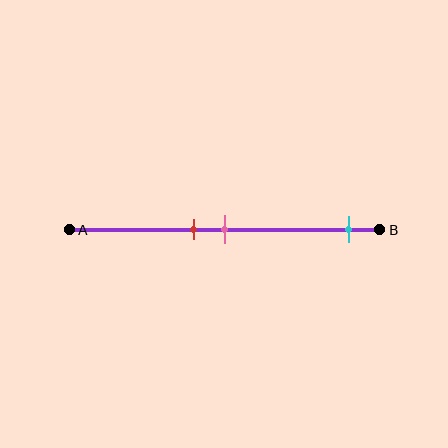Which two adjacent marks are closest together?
The red and pink marks are the closest adjacent pair.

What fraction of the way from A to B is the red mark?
The red mark is approximately 40% (0.4) of the way from A to B.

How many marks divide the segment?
There are 3 marks dividing the segment.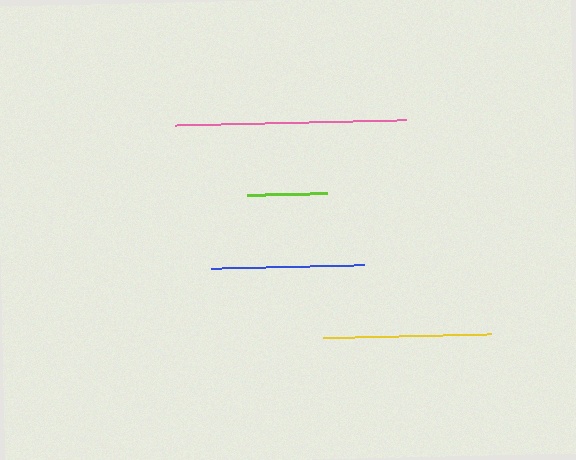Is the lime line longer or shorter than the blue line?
The blue line is longer than the lime line.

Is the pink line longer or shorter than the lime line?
The pink line is longer than the lime line.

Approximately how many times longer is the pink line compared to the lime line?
The pink line is approximately 2.9 times the length of the lime line.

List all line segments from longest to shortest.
From longest to shortest: pink, yellow, blue, lime.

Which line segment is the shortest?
The lime line is the shortest at approximately 80 pixels.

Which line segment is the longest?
The pink line is the longest at approximately 230 pixels.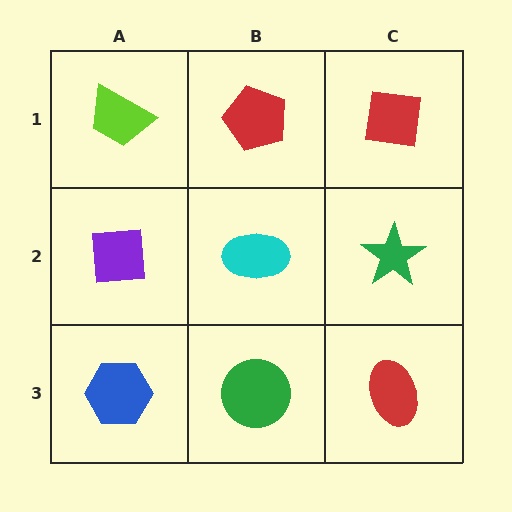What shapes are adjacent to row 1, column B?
A cyan ellipse (row 2, column B), a lime trapezoid (row 1, column A), a red square (row 1, column C).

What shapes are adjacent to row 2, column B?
A red pentagon (row 1, column B), a green circle (row 3, column B), a purple square (row 2, column A), a green star (row 2, column C).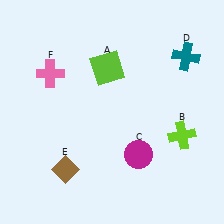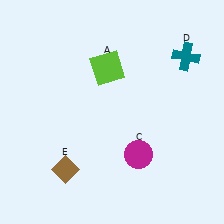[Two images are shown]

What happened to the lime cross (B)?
The lime cross (B) was removed in Image 2. It was in the bottom-right area of Image 1.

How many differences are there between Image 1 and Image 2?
There are 2 differences between the two images.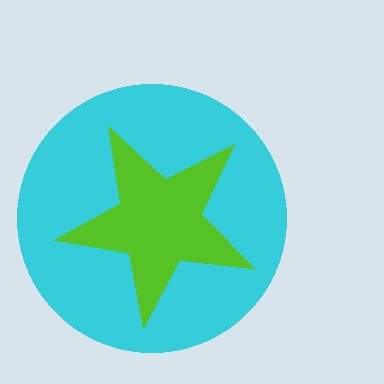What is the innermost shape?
The lime star.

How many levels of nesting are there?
2.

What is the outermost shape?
The cyan circle.